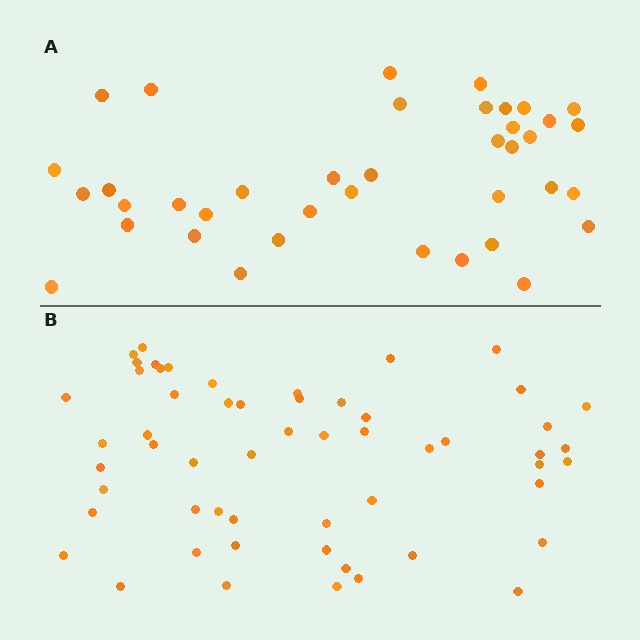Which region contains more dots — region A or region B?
Region B (the bottom region) has more dots.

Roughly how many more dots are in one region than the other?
Region B has approximately 15 more dots than region A.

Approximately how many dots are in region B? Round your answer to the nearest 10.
About 60 dots. (The exact count is 56, which rounds to 60.)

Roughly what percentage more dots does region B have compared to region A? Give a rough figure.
About 45% more.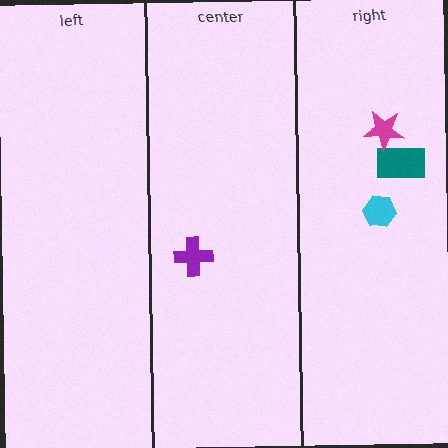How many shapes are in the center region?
1.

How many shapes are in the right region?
3.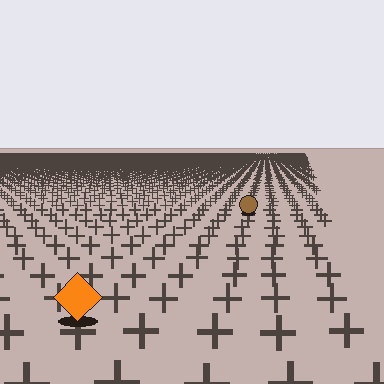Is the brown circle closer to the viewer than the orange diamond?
No. The orange diamond is closer — you can tell from the texture gradient: the ground texture is coarser near it.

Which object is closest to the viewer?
The orange diamond is closest. The texture marks near it are larger and more spread out.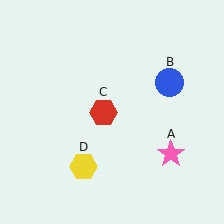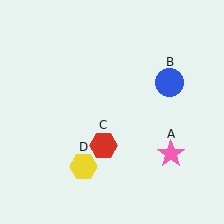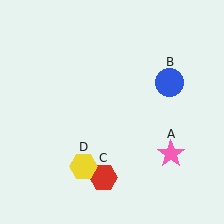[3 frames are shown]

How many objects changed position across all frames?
1 object changed position: red hexagon (object C).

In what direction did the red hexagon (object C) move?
The red hexagon (object C) moved down.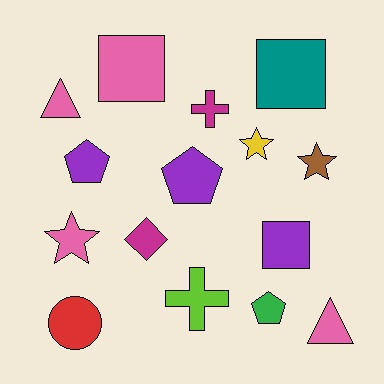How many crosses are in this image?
There are 2 crosses.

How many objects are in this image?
There are 15 objects.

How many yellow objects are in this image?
There is 1 yellow object.